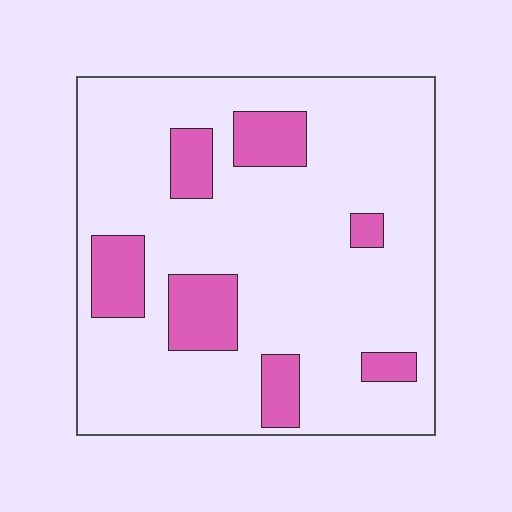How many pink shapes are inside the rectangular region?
7.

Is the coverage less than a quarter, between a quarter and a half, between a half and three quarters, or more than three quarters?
Less than a quarter.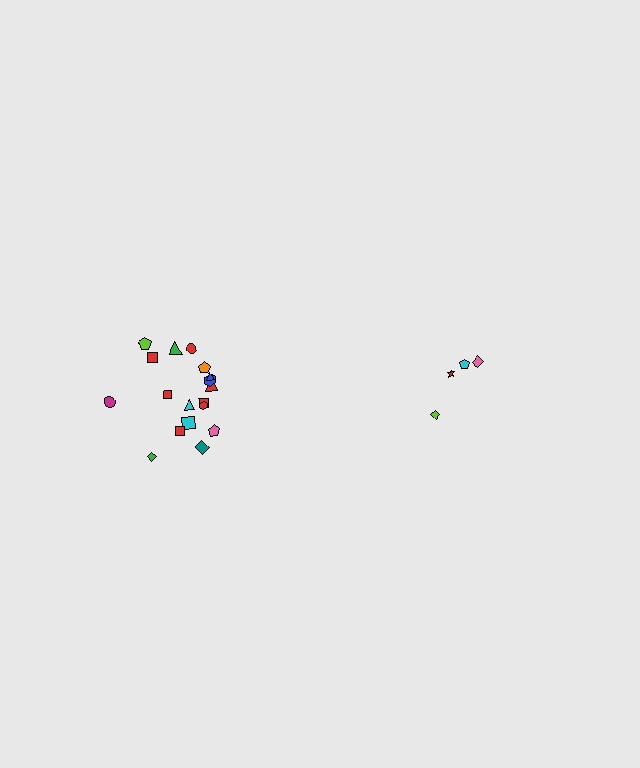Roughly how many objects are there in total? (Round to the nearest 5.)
Roughly 20 objects in total.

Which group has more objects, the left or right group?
The left group.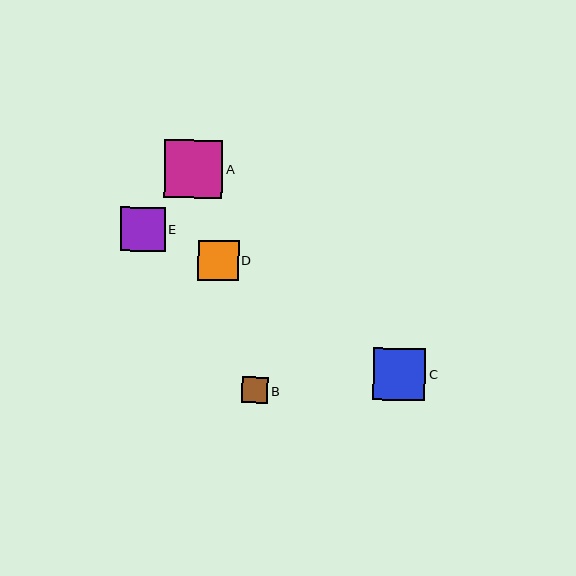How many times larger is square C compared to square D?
Square C is approximately 1.3 times the size of square D.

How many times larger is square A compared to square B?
Square A is approximately 2.2 times the size of square B.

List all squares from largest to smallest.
From largest to smallest: A, C, E, D, B.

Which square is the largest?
Square A is the largest with a size of approximately 58 pixels.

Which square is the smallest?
Square B is the smallest with a size of approximately 27 pixels.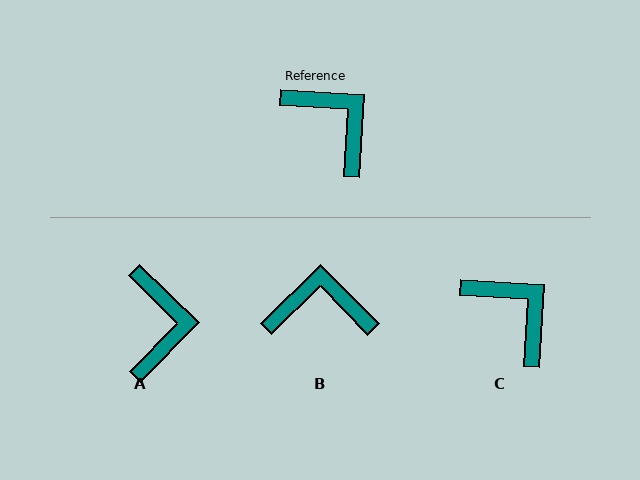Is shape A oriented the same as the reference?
No, it is off by about 41 degrees.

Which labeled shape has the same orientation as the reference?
C.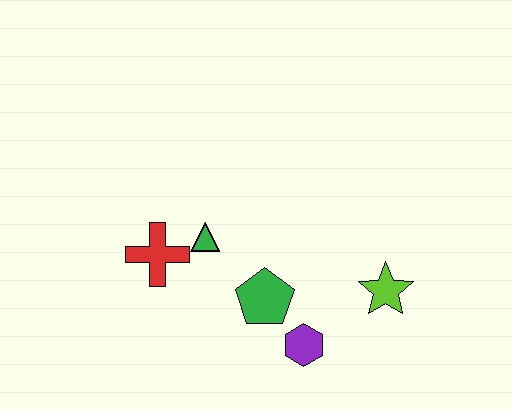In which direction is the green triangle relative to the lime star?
The green triangle is to the left of the lime star.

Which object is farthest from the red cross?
The lime star is farthest from the red cross.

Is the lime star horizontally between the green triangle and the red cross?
No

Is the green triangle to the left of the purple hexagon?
Yes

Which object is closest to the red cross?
The green triangle is closest to the red cross.